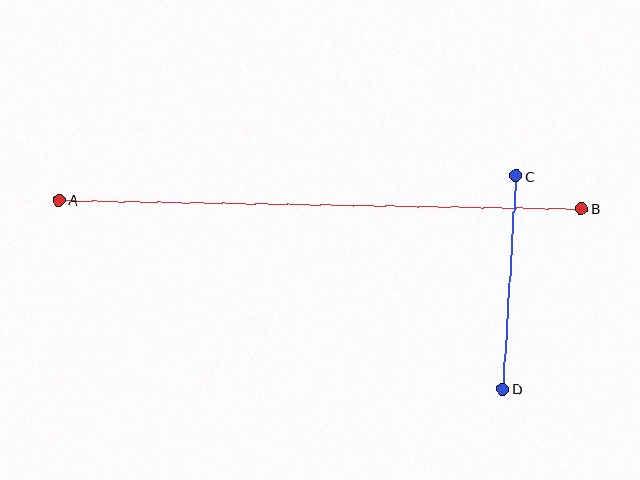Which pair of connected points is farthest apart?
Points A and B are farthest apart.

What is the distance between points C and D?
The distance is approximately 214 pixels.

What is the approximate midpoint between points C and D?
The midpoint is at approximately (509, 283) pixels.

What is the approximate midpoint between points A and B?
The midpoint is at approximately (320, 204) pixels.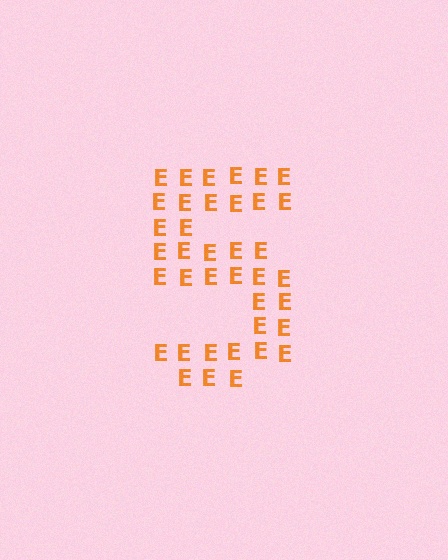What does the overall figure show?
The overall figure shows the digit 5.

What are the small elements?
The small elements are letter E's.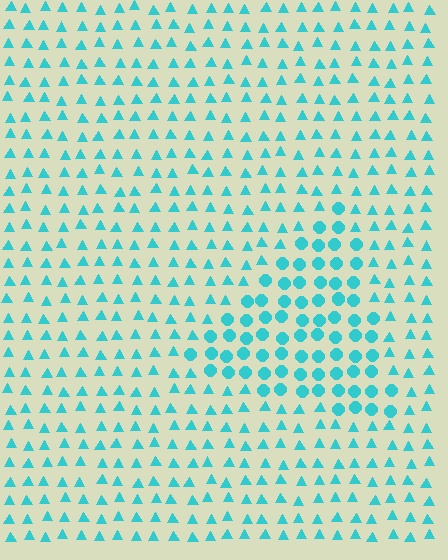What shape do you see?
I see a triangle.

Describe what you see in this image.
The image is filled with small cyan elements arranged in a uniform grid. A triangle-shaped region contains circles, while the surrounding area contains triangles. The boundary is defined purely by the change in element shape.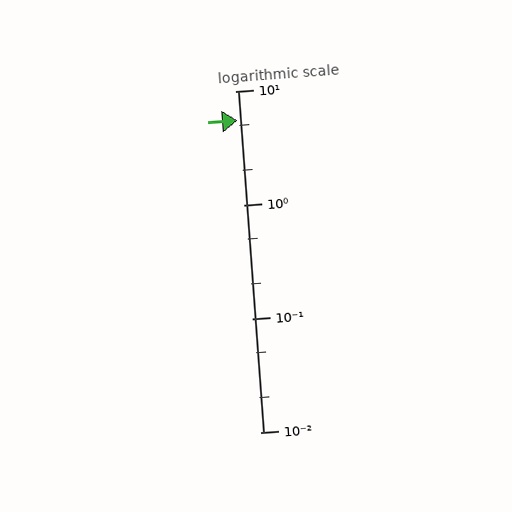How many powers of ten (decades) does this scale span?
The scale spans 3 decades, from 0.01 to 10.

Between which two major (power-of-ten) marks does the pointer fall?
The pointer is between 1 and 10.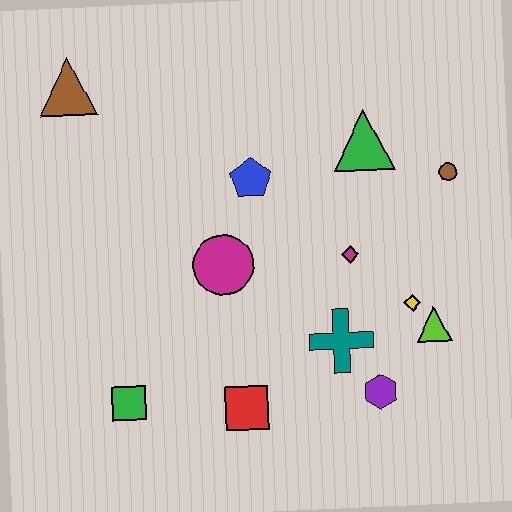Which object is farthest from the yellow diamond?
The brown triangle is farthest from the yellow diamond.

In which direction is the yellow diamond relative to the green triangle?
The yellow diamond is below the green triangle.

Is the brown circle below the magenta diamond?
No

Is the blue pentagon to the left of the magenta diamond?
Yes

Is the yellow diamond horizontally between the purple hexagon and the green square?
No